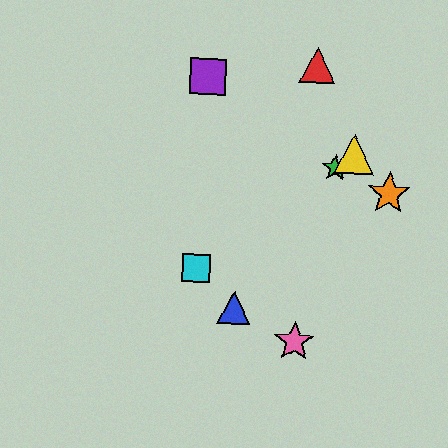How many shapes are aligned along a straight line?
3 shapes (the green star, the yellow triangle, the cyan square) are aligned along a straight line.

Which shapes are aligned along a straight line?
The green star, the yellow triangle, the cyan square are aligned along a straight line.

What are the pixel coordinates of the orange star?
The orange star is at (389, 194).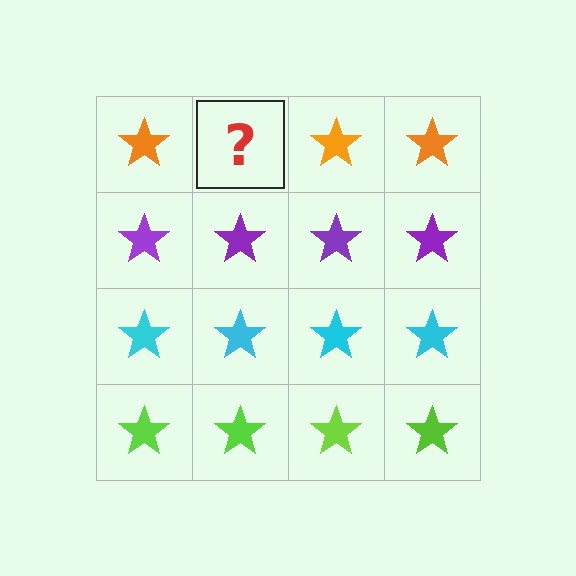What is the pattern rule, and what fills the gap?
The rule is that each row has a consistent color. The gap should be filled with an orange star.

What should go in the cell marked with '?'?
The missing cell should contain an orange star.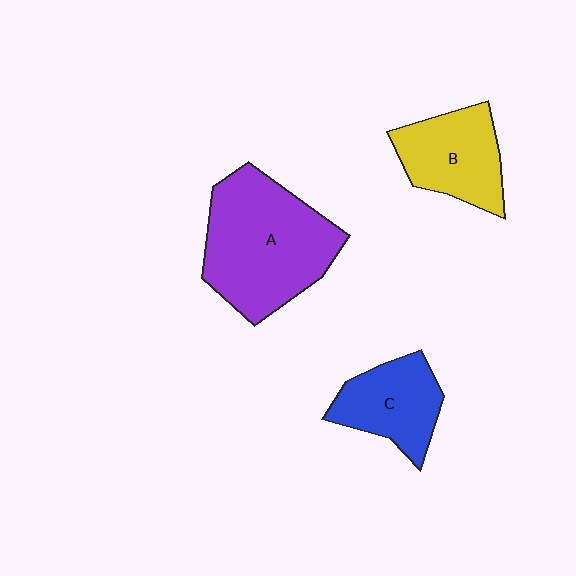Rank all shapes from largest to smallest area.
From largest to smallest: A (purple), B (yellow), C (blue).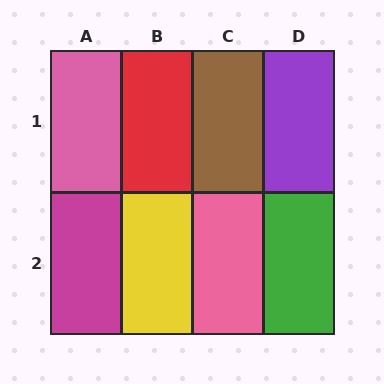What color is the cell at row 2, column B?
Yellow.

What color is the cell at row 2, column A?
Magenta.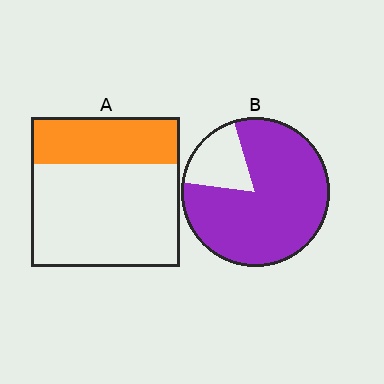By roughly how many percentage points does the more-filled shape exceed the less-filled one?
By roughly 50 percentage points (B over A).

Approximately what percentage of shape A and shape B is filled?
A is approximately 30% and B is approximately 80%.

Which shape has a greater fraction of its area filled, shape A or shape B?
Shape B.